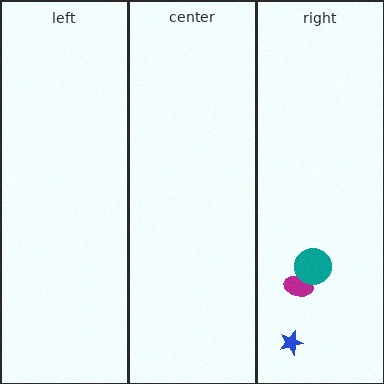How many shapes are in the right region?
3.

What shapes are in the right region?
The magenta ellipse, the teal circle, the blue star.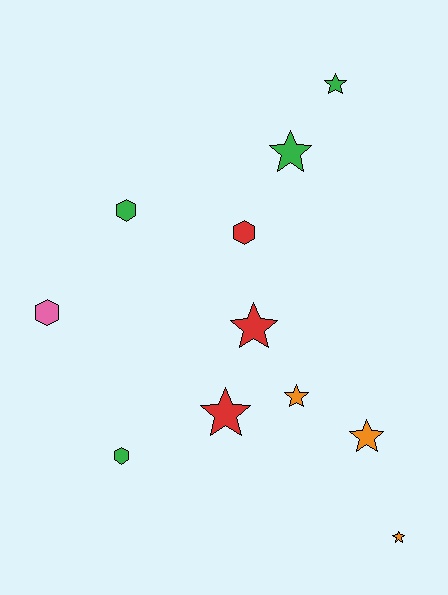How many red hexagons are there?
There is 1 red hexagon.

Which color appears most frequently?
Green, with 4 objects.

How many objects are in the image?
There are 11 objects.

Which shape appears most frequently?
Star, with 7 objects.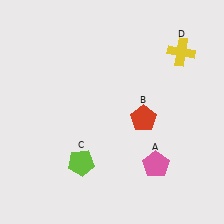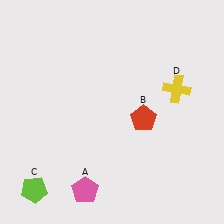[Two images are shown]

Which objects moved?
The objects that moved are: the pink pentagon (A), the lime pentagon (C), the yellow cross (D).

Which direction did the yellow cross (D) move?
The yellow cross (D) moved down.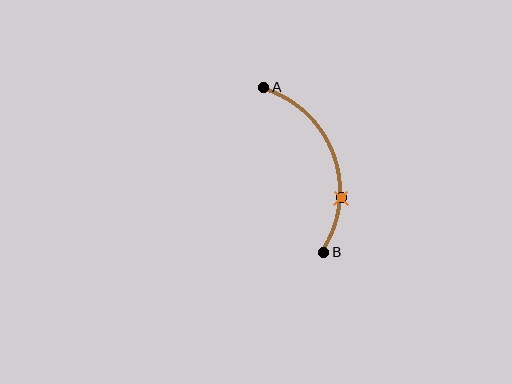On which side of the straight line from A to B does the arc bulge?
The arc bulges to the right of the straight line connecting A and B.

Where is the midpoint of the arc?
The arc midpoint is the point on the curve farthest from the straight line joining A and B. It sits to the right of that line.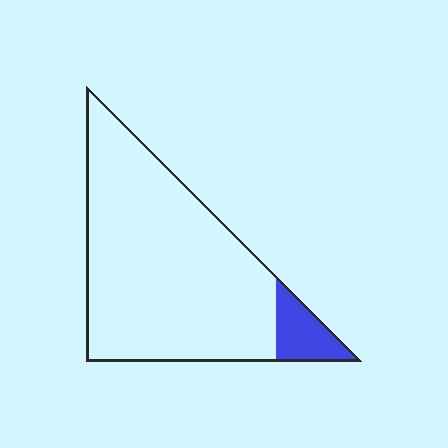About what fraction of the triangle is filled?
About one tenth (1/10).